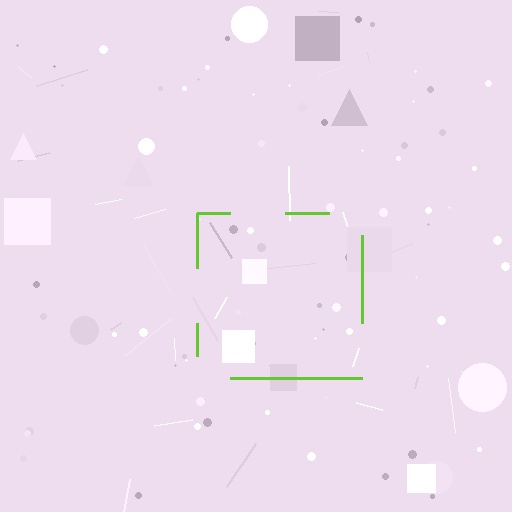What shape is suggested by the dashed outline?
The dashed outline suggests a square.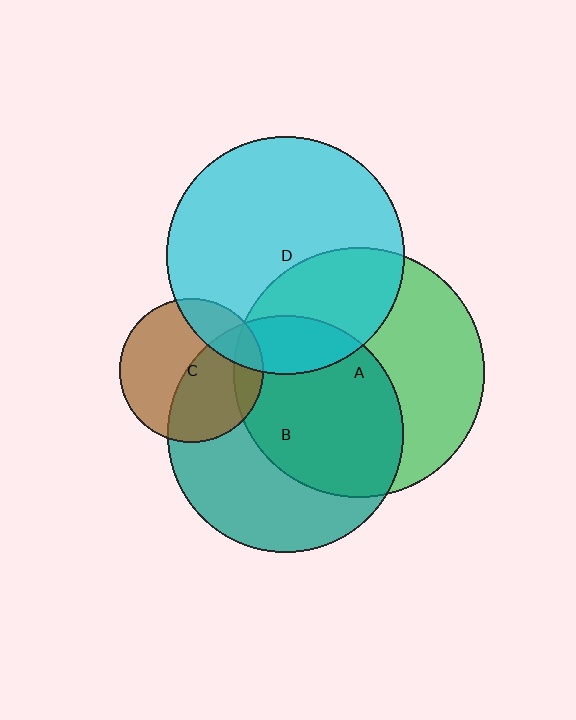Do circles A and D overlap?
Yes.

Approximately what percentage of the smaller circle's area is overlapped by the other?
Approximately 35%.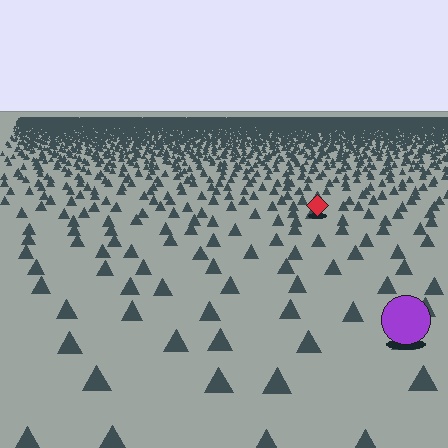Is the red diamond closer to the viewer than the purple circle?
No. The purple circle is closer — you can tell from the texture gradient: the ground texture is coarser near it.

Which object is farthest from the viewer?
The red diamond is farthest from the viewer. It appears smaller and the ground texture around it is denser.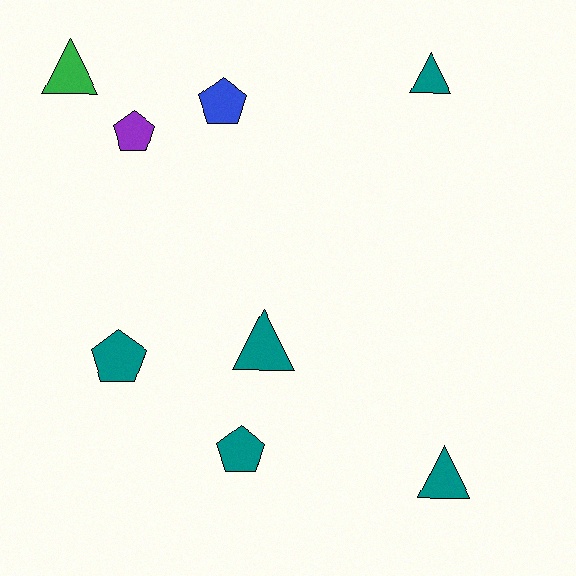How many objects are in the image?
There are 8 objects.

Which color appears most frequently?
Teal, with 5 objects.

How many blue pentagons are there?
There is 1 blue pentagon.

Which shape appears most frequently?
Triangle, with 4 objects.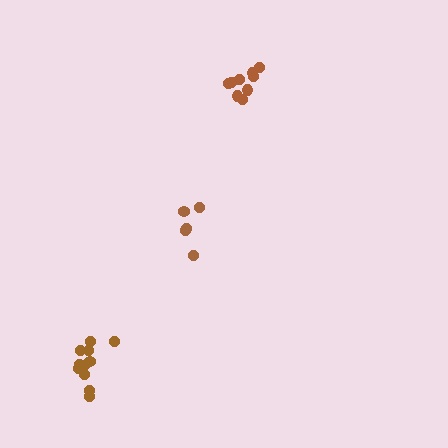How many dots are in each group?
Group 1: 5 dots, Group 2: 11 dots, Group 3: 9 dots (25 total).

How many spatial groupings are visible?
There are 3 spatial groupings.